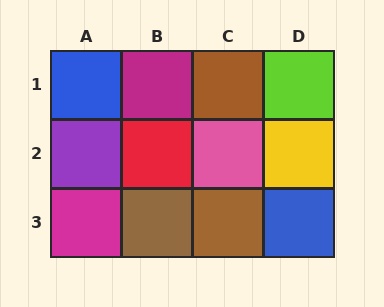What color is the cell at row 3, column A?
Magenta.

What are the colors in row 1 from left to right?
Blue, magenta, brown, lime.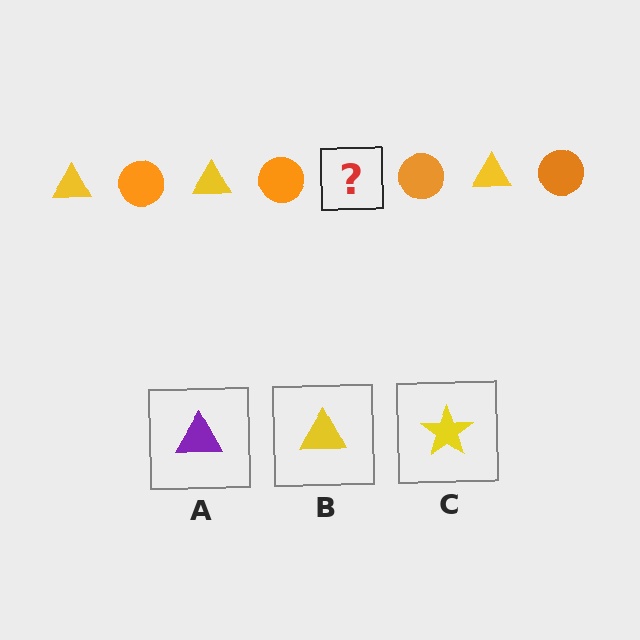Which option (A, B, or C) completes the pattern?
B.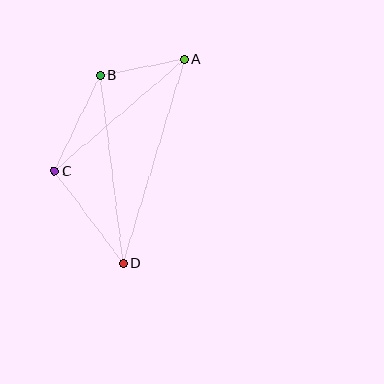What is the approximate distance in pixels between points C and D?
The distance between C and D is approximately 115 pixels.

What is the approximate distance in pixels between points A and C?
The distance between A and C is approximately 172 pixels.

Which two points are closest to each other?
Points A and B are closest to each other.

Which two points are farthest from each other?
Points A and D are farthest from each other.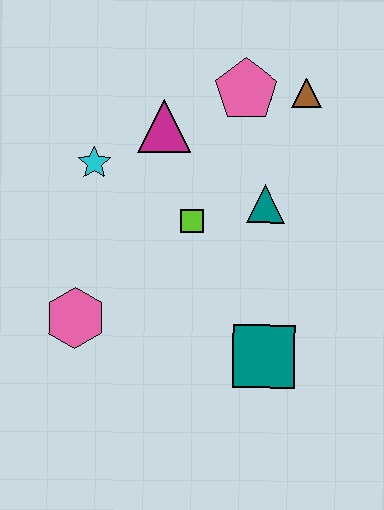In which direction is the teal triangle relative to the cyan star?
The teal triangle is to the right of the cyan star.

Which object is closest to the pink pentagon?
The brown triangle is closest to the pink pentagon.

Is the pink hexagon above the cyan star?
No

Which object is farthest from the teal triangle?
The pink hexagon is farthest from the teal triangle.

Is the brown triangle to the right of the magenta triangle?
Yes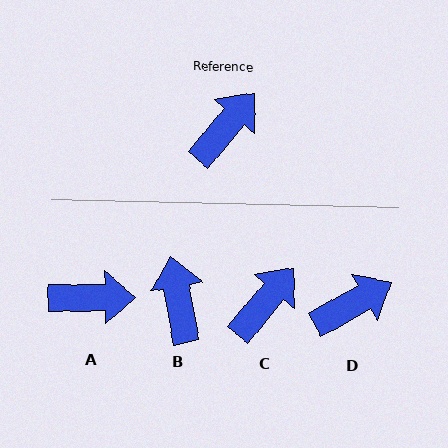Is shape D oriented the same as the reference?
No, it is off by about 21 degrees.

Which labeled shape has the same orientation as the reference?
C.